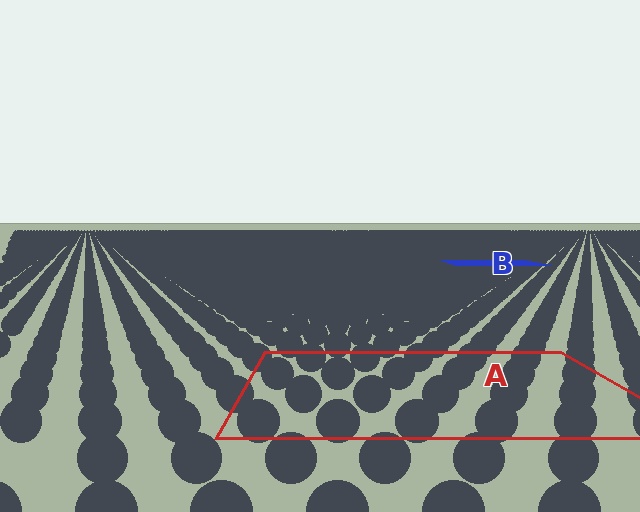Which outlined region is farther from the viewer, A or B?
Region B is farther from the viewer — the texture elements inside it appear smaller and more densely packed.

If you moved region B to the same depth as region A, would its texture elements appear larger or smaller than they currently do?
They would appear larger. At a closer depth, the same texture elements are projected at a bigger on-screen size.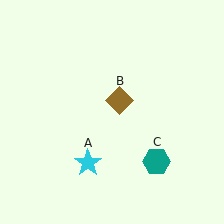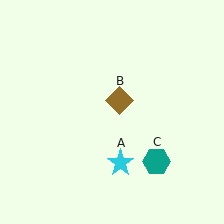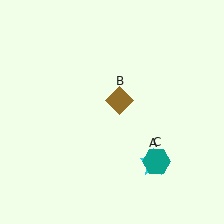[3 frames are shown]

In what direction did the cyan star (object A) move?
The cyan star (object A) moved right.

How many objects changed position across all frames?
1 object changed position: cyan star (object A).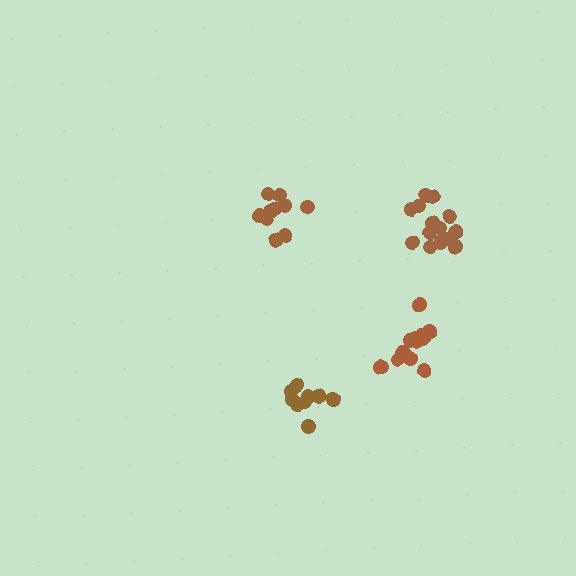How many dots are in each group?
Group 1: 10 dots, Group 2: 11 dots, Group 3: 15 dots, Group 4: 14 dots (50 total).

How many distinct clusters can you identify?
There are 4 distinct clusters.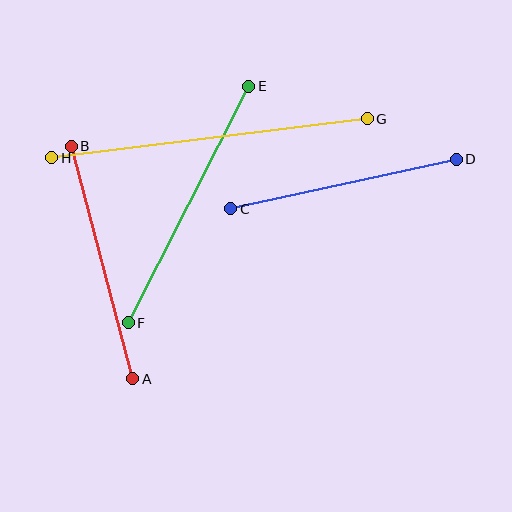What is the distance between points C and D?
The distance is approximately 231 pixels.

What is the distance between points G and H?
The distance is approximately 318 pixels.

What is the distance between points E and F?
The distance is approximately 265 pixels.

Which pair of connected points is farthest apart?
Points G and H are farthest apart.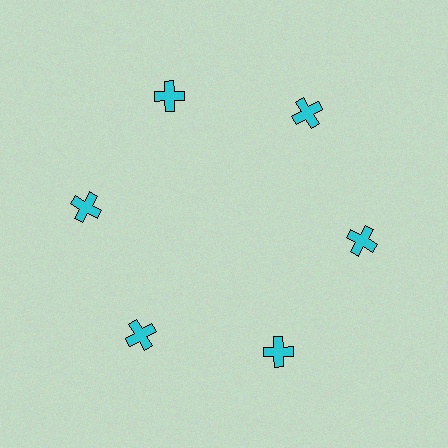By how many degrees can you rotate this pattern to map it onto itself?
The pattern maps onto itself every 60 degrees of rotation.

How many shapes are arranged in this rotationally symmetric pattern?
There are 6 shapes, arranged in 6 groups of 1.